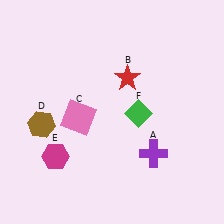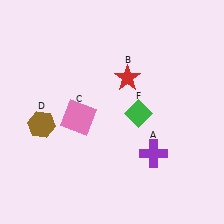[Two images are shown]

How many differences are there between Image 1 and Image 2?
There is 1 difference between the two images.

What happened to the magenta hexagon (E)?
The magenta hexagon (E) was removed in Image 2. It was in the bottom-left area of Image 1.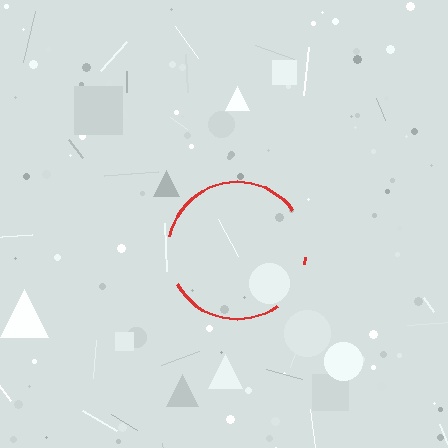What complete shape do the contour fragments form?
The contour fragments form a circle.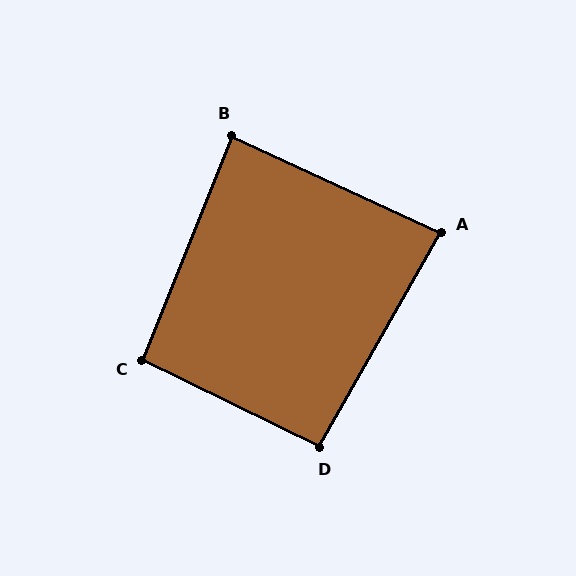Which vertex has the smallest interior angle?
A, at approximately 85 degrees.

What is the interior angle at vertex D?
Approximately 93 degrees (approximately right).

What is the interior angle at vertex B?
Approximately 87 degrees (approximately right).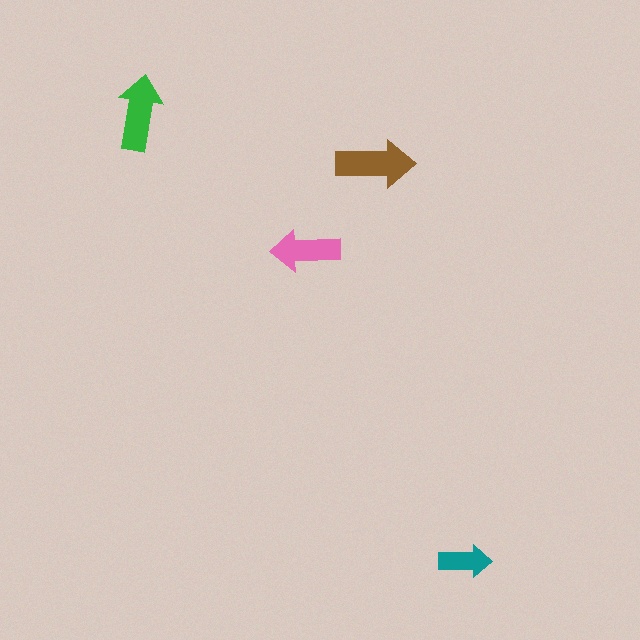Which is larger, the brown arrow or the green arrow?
The brown one.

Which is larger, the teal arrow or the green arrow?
The green one.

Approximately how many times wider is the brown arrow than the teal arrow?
About 1.5 times wider.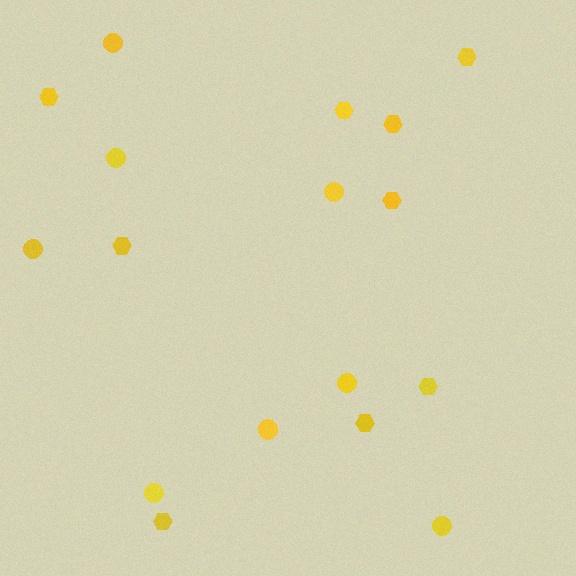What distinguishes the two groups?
There are 2 groups: one group of hexagons (9) and one group of circles (8).